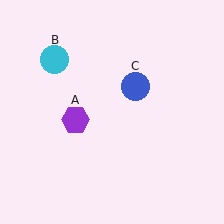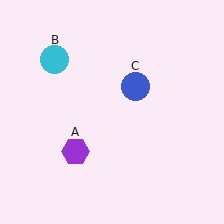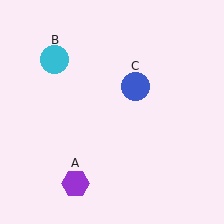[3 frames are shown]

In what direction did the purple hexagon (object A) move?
The purple hexagon (object A) moved down.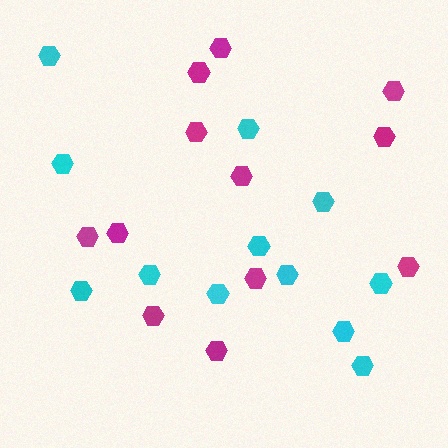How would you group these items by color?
There are 2 groups: one group of cyan hexagons (12) and one group of magenta hexagons (12).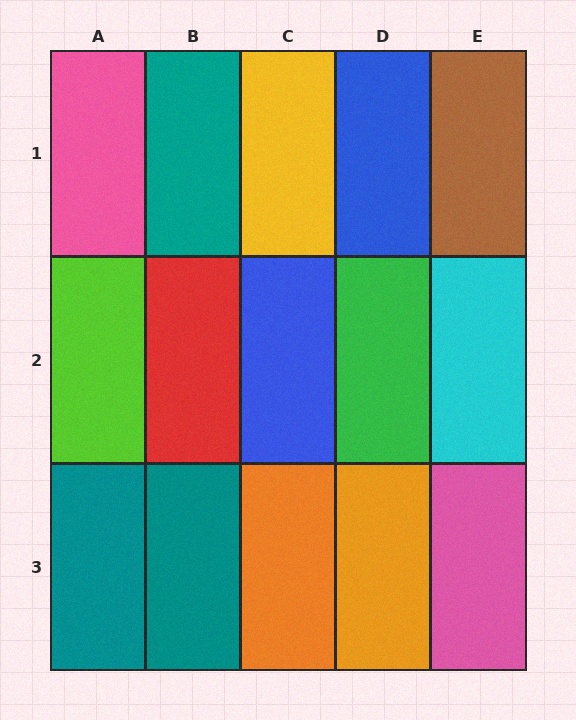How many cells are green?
1 cell is green.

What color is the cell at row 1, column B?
Teal.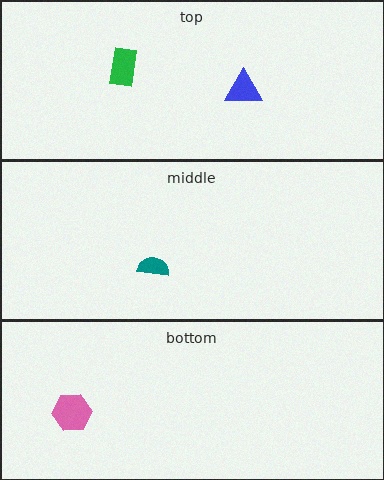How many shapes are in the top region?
2.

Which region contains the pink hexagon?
The bottom region.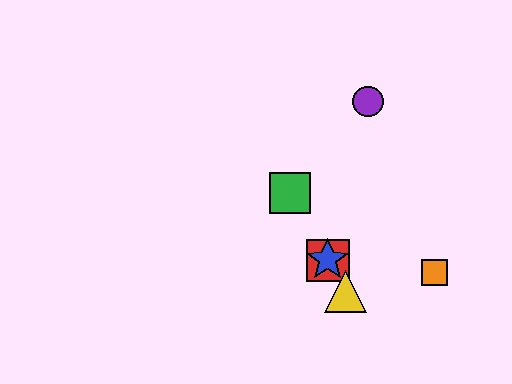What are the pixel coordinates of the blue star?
The blue star is at (328, 260).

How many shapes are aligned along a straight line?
4 shapes (the red square, the blue star, the green square, the yellow triangle) are aligned along a straight line.